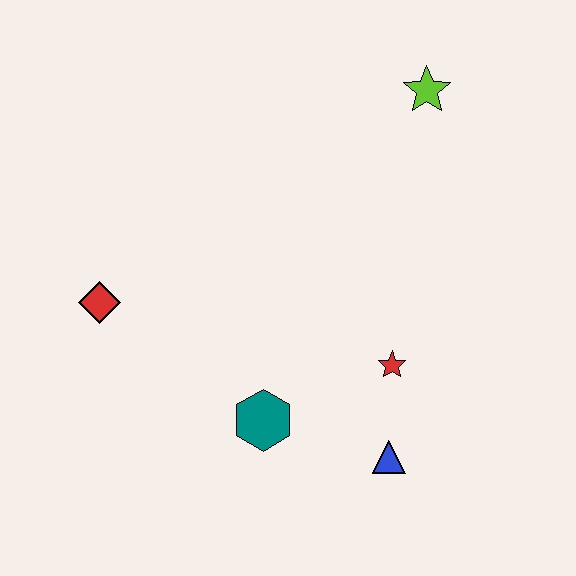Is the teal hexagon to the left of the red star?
Yes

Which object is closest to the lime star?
The red star is closest to the lime star.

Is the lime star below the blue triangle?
No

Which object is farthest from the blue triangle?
The lime star is farthest from the blue triangle.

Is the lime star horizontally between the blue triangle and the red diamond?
No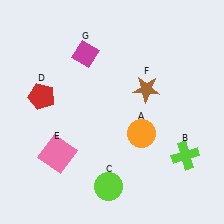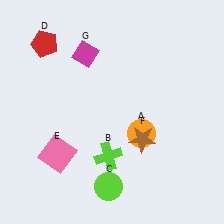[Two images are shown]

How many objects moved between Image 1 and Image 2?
3 objects moved between the two images.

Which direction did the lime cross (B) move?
The lime cross (B) moved left.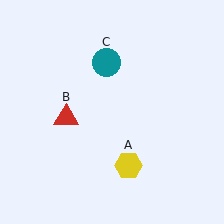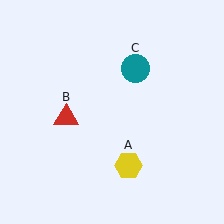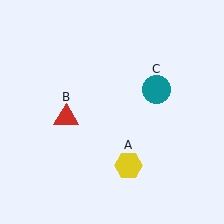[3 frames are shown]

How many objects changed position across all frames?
1 object changed position: teal circle (object C).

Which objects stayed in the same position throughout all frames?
Yellow hexagon (object A) and red triangle (object B) remained stationary.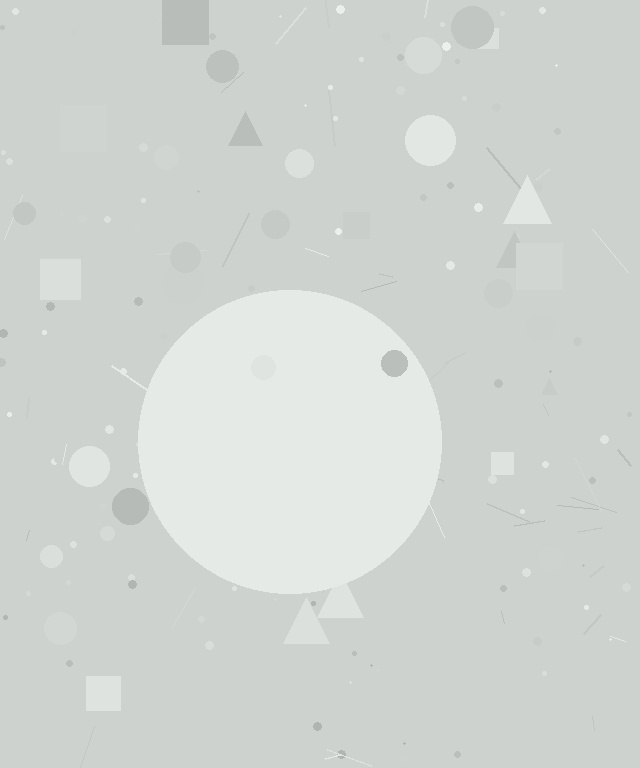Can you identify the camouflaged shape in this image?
The camouflaged shape is a circle.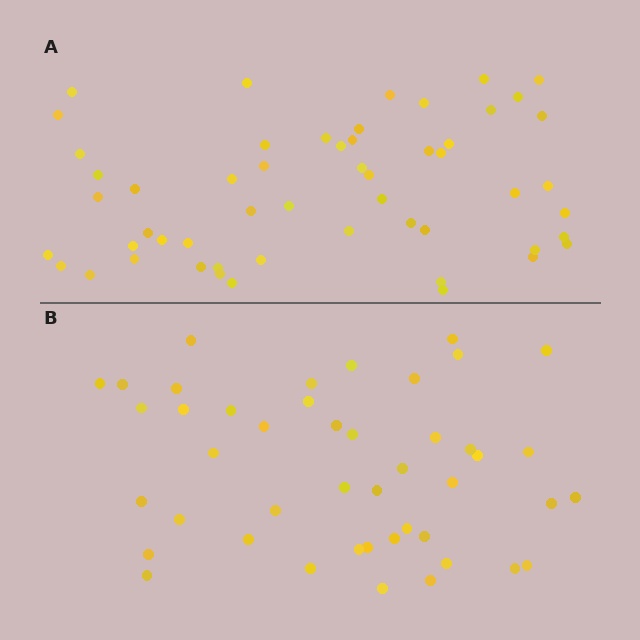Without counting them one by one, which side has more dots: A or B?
Region A (the top region) has more dots.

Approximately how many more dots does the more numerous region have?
Region A has roughly 8 or so more dots than region B.